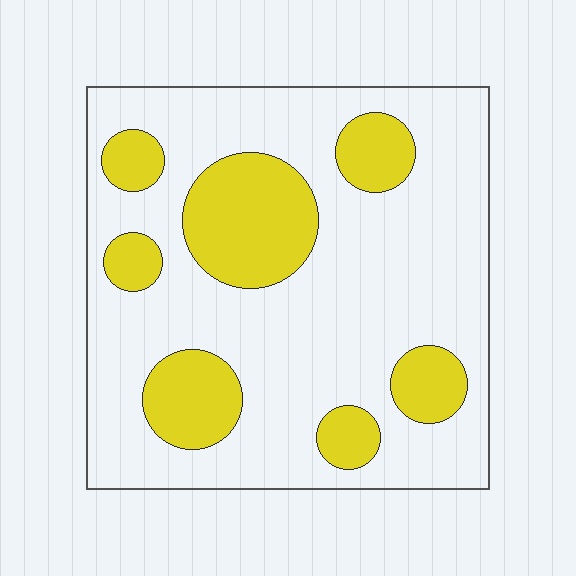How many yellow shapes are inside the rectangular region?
7.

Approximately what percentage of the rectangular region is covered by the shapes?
Approximately 25%.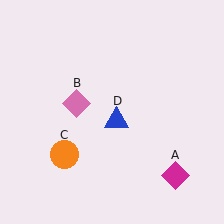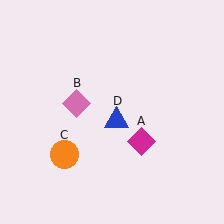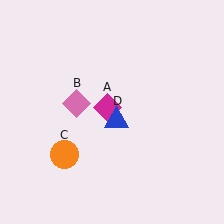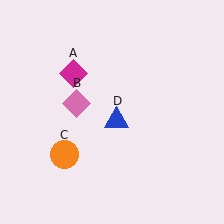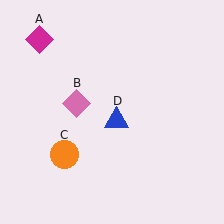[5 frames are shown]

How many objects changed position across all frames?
1 object changed position: magenta diamond (object A).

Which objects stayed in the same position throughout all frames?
Pink diamond (object B) and orange circle (object C) and blue triangle (object D) remained stationary.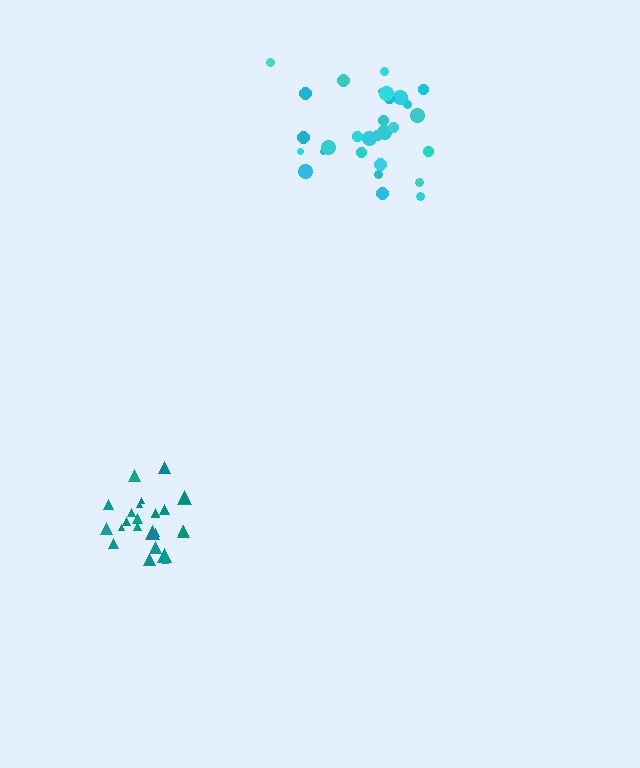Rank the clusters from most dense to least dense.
teal, cyan.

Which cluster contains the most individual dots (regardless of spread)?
Cyan (29).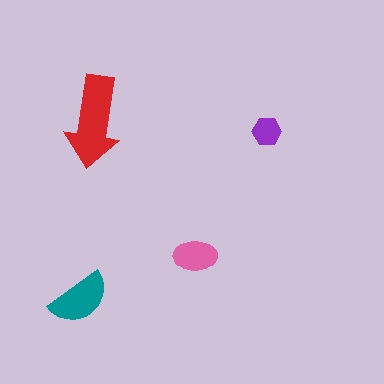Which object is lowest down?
The teal semicircle is bottommost.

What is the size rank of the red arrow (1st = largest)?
1st.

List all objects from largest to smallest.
The red arrow, the teal semicircle, the pink ellipse, the purple hexagon.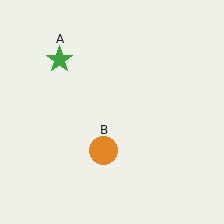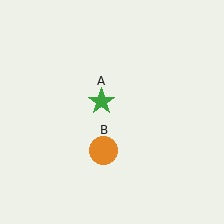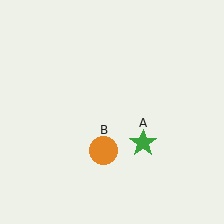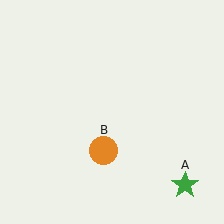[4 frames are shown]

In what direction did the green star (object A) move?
The green star (object A) moved down and to the right.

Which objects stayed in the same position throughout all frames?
Orange circle (object B) remained stationary.